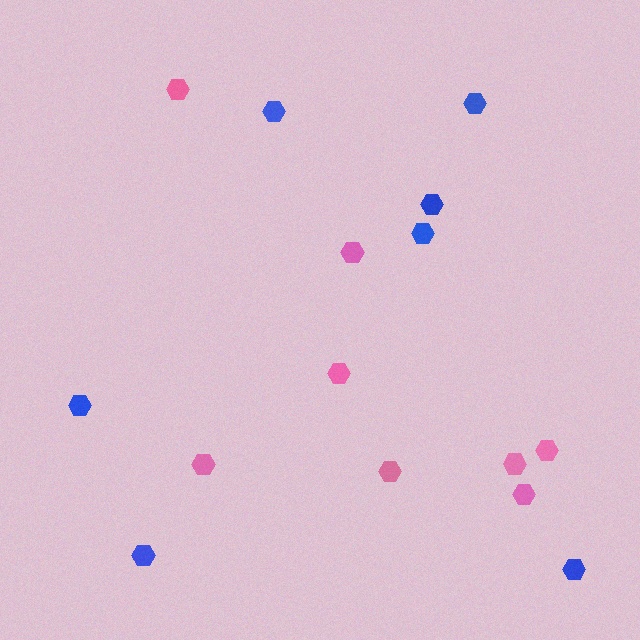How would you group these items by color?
There are 2 groups: one group of pink hexagons (8) and one group of blue hexagons (7).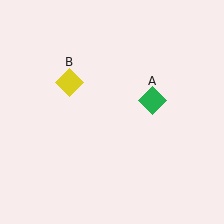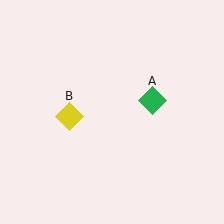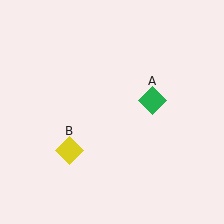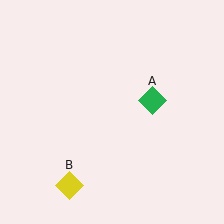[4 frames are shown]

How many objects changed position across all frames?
1 object changed position: yellow diamond (object B).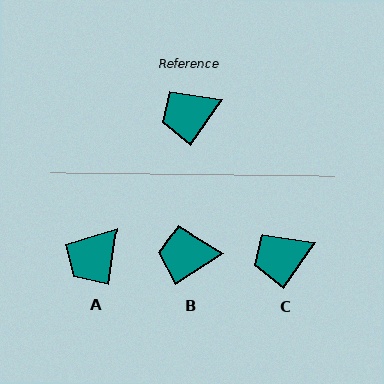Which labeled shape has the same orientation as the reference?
C.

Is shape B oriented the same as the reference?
No, it is off by about 23 degrees.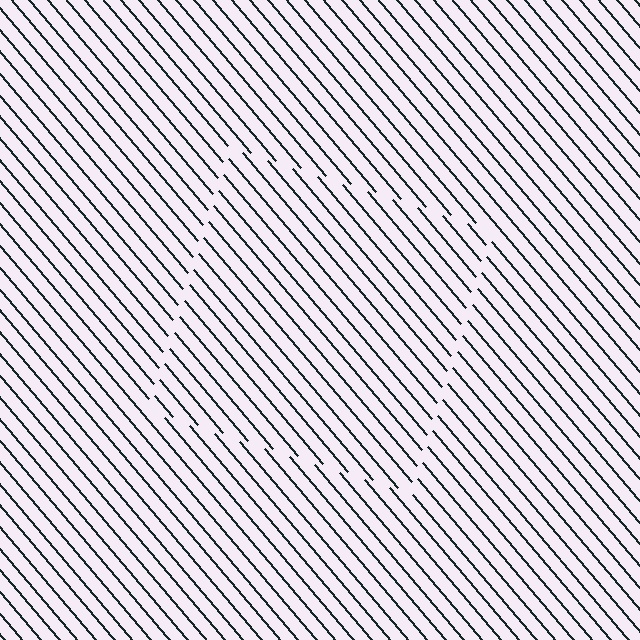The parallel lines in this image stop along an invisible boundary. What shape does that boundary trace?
An illusory square. The interior of the shape contains the same grating, shifted by half a period — the contour is defined by the phase discontinuity where line-ends from the inner and outer gratings abut.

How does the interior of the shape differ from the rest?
The interior of the shape contains the same grating, shifted by half a period — the contour is defined by the phase discontinuity where line-ends from the inner and outer gratings abut.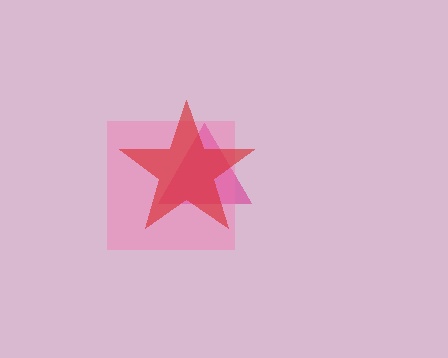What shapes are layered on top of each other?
The layered shapes are: a magenta triangle, a pink square, a red star.